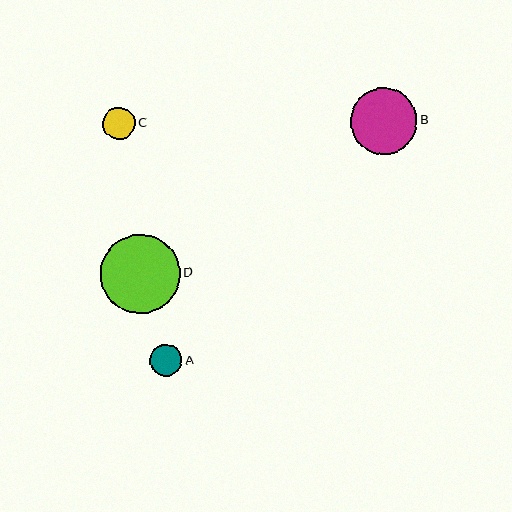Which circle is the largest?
Circle D is the largest with a size of approximately 80 pixels.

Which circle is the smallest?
Circle A is the smallest with a size of approximately 32 pixels.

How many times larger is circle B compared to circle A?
Circle B is approximately 2.1 times the size of circle A.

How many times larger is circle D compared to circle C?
Circle D is approximately 2.5 times the size of circle C.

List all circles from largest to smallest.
From largest to smallest: D, B, C, A.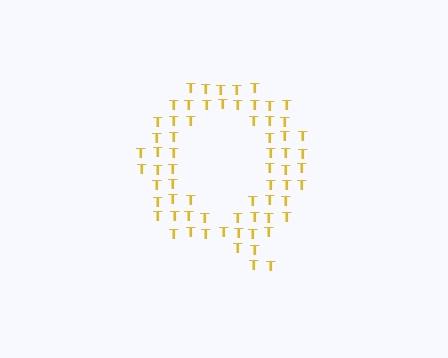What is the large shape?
The large shape is the letter Q.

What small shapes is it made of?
It is made of small letter T's.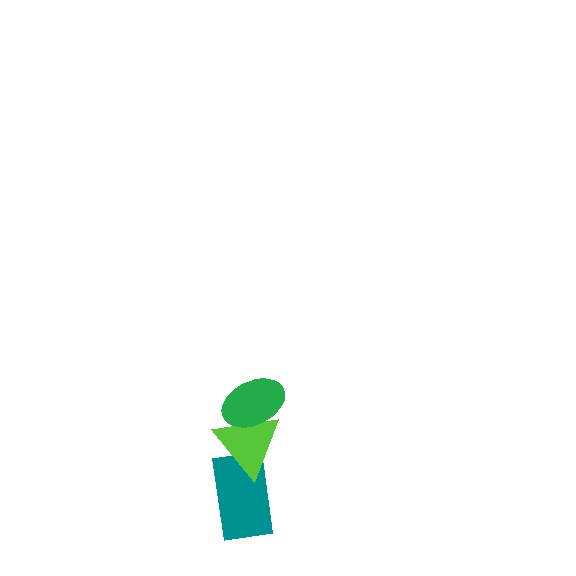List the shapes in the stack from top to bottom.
From top to bottom: the green ellipse, the lime triangle, the teal rectangle.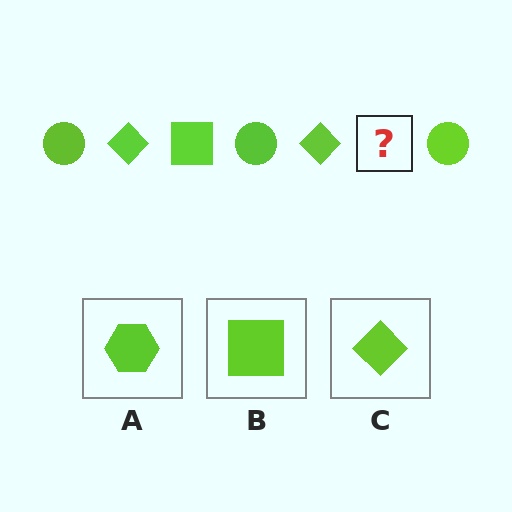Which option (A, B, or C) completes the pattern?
B.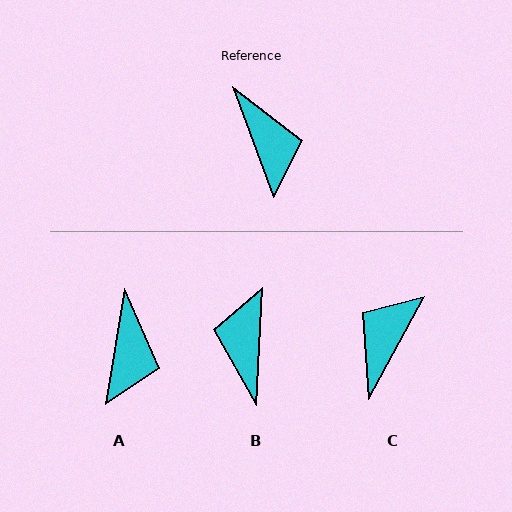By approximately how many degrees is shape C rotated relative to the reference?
Approximately 131 degrees counter-clockwise.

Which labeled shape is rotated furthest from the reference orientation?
B, about 157 degrees away.